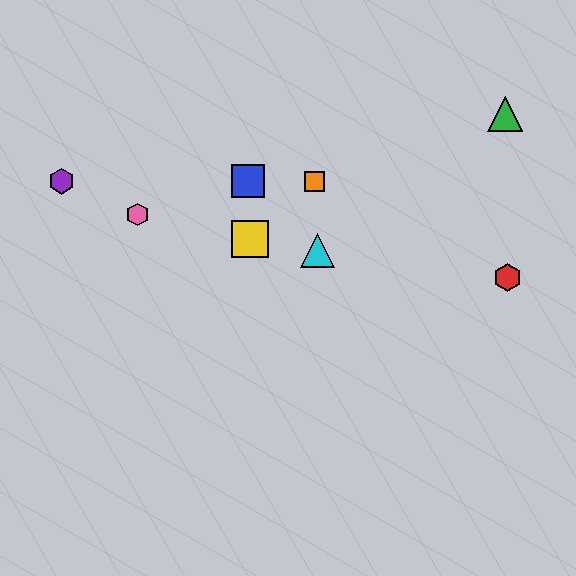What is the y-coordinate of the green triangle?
The green triangle is at y≈114.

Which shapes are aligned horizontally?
The blue square, the purple hexagon, the orange square are aligned horizontally.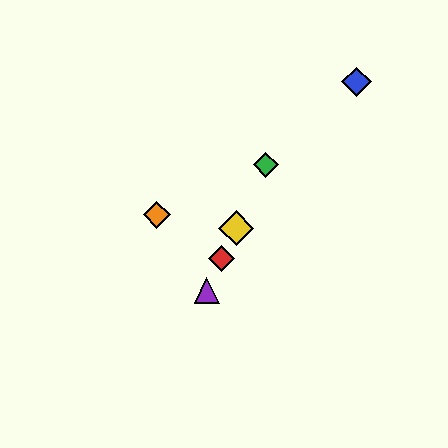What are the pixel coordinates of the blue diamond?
The blue diamond is at (356, 82).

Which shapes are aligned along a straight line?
The red diamond, the green diamond, the yellow diamond, the purple triangle are aligned along a straight line.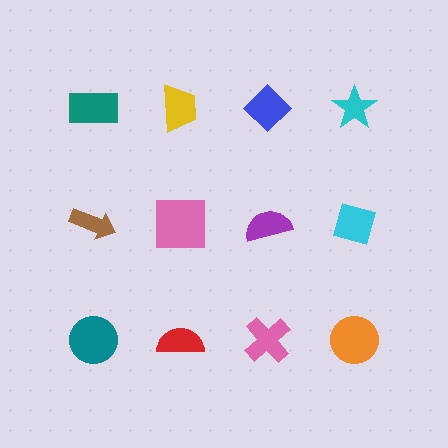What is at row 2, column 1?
A brown arrow.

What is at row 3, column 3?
A pink cross.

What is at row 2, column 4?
A cyan diamond.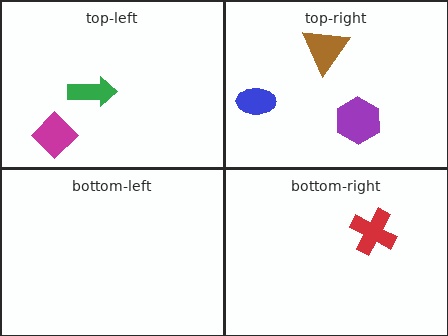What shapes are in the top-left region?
The green arrow, the magenta diamond.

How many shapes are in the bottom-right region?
1.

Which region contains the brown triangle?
The top-right region.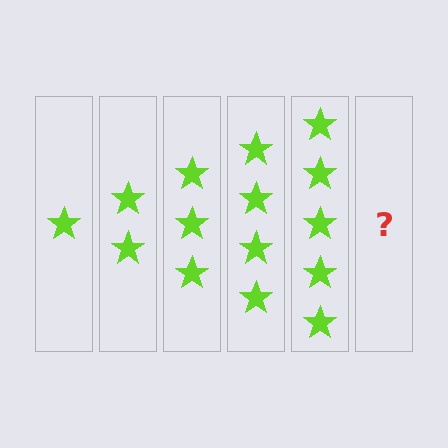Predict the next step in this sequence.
The next step is 6 stars.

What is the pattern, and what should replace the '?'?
The pattern is that each step adds one more star. The '?' should be 6 stars.